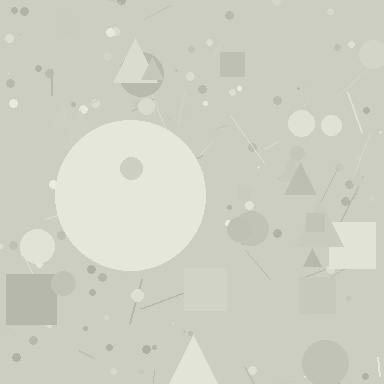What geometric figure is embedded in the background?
A circle is embedded in the background.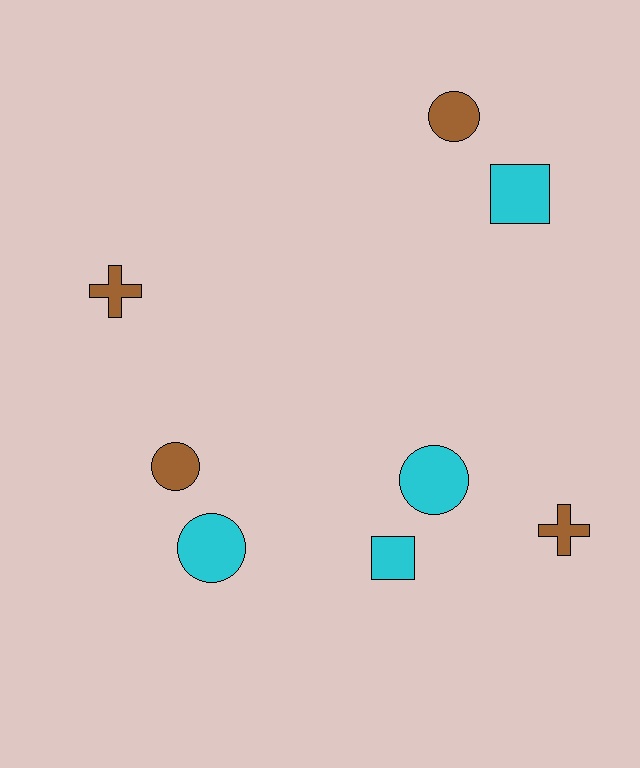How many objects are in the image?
There are 8 objects.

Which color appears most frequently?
Cyan, with 4 objects.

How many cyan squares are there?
There are 2 cyan squares.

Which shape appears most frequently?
Circle, with 4 objects.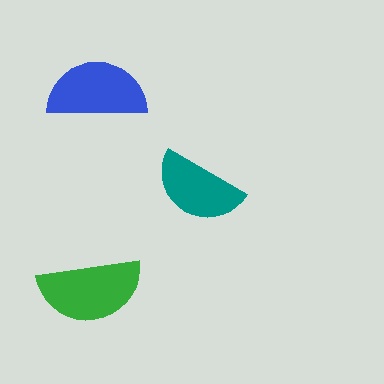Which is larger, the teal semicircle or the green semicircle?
The green one.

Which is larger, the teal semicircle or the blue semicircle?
The blue one.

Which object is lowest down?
The green semicircle is bottommost.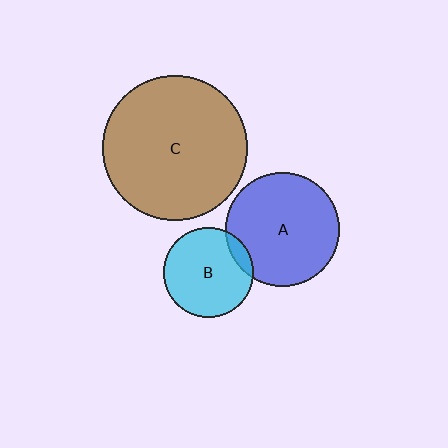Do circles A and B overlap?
Yes.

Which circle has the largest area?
Circle C (brown).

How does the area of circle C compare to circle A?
Approximately 1.6 times.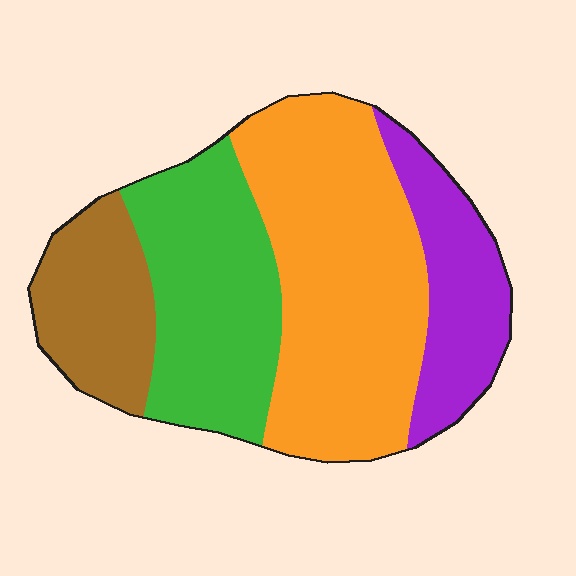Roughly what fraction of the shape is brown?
Brown covers 16% of the shape.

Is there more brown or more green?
Green.